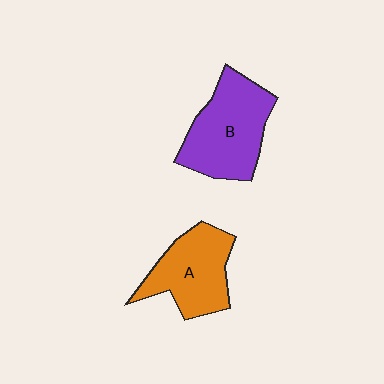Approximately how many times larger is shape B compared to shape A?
Approximately 1.2 times.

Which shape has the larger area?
Shape B (purple).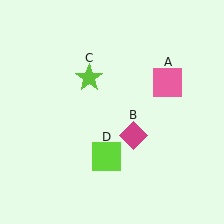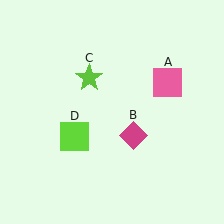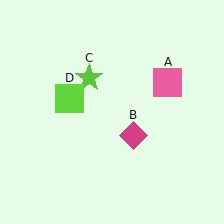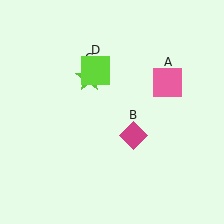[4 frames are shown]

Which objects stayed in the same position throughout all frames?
Pink square (object A) and magenta diamond (object B) and lime star (object C) remained stationary.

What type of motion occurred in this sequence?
The lime square (object D) rotated clockwise around the center of the scene.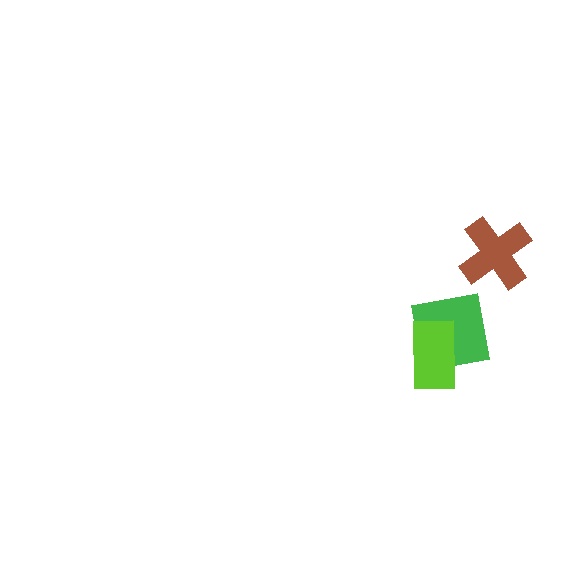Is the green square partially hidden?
Yes, it is partially covered by another shape.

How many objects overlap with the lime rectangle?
1 object overlaps with the lime rectangle.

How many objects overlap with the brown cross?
0 objects overlap with the brown cross.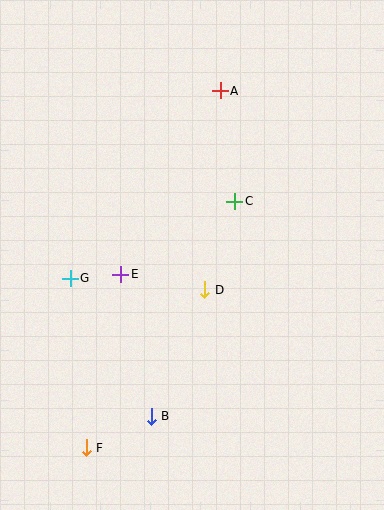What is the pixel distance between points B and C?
The distance between B and C is 231 pixels.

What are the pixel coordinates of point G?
Point G is at (70, 278).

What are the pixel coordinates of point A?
Point A is at (220, 91).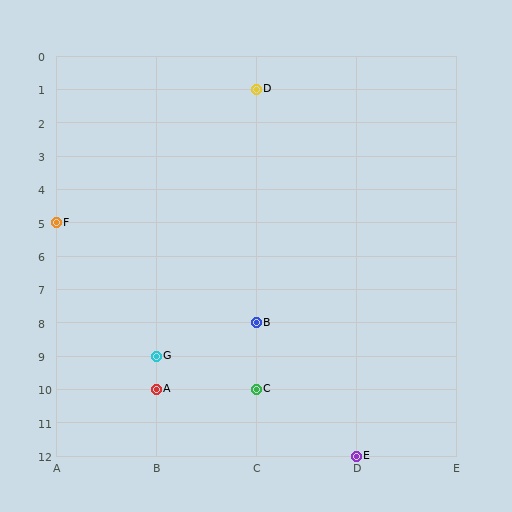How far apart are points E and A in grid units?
Points E and A are 2 columns and 2 rows apart (about 2.8 grid units diagonally).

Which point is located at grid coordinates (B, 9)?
Point G is at (B, 9).